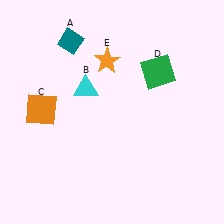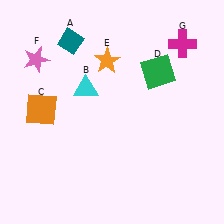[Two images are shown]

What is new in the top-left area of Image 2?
A pink star (F) was added in the top-left area of Image 2.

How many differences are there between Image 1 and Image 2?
There are 2 differences between the two images.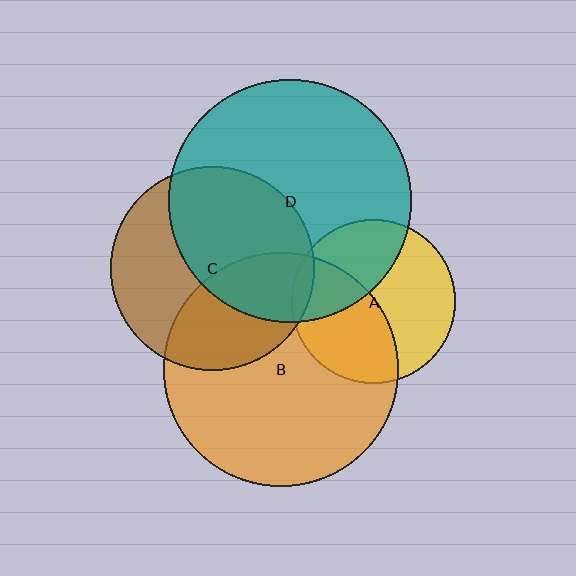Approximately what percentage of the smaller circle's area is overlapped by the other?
Approximately 20%.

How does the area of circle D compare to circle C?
Approximately 1.4 times.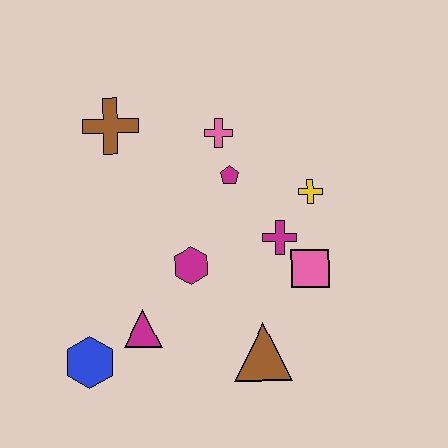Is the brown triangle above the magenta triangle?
No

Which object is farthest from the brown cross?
The brown triangle is farthest from the brown cross.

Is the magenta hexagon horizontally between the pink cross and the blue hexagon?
Yes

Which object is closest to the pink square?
The magenta cross is closest to the pink square.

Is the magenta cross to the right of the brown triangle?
Yes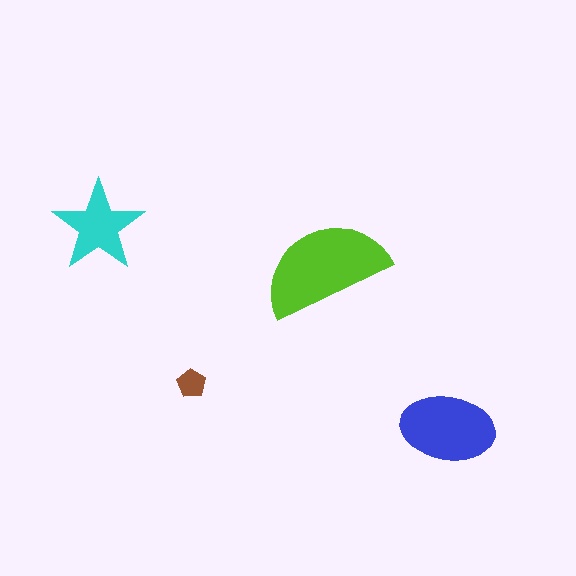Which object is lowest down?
The blue ellipse is bottommost.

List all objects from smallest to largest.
The brown pentagon, the cyan star, the blue ellipse, the lime semicircle.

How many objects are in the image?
There are 4 objects in the image.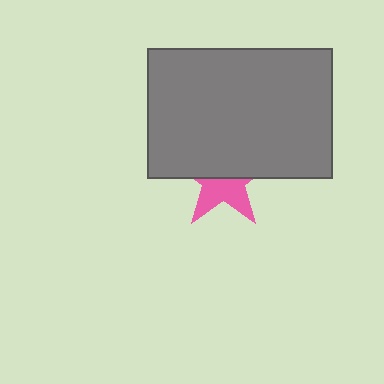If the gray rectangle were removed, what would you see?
You would see the complete pink star.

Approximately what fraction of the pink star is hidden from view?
Roughly 55% of the pink star is hidden behind the gray rectangle.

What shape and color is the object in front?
The object in front is a gray rectangle.